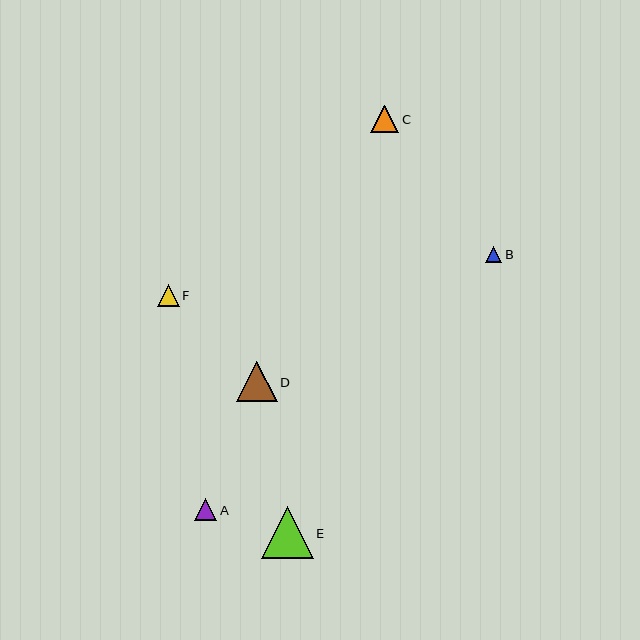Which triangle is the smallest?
Triangle B is the smallest with a size of approximately 17 pixels.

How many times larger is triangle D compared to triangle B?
Triangle D is approximately 2.4 times the size of triangle B.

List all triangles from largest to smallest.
From largest to smallest: E, D, C, A, F, B.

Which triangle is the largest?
Triangle E is the largest with a size of approximately 51 pixels.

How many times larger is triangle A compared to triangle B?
Triangle A is approximately 1.3 times the size of triangle B.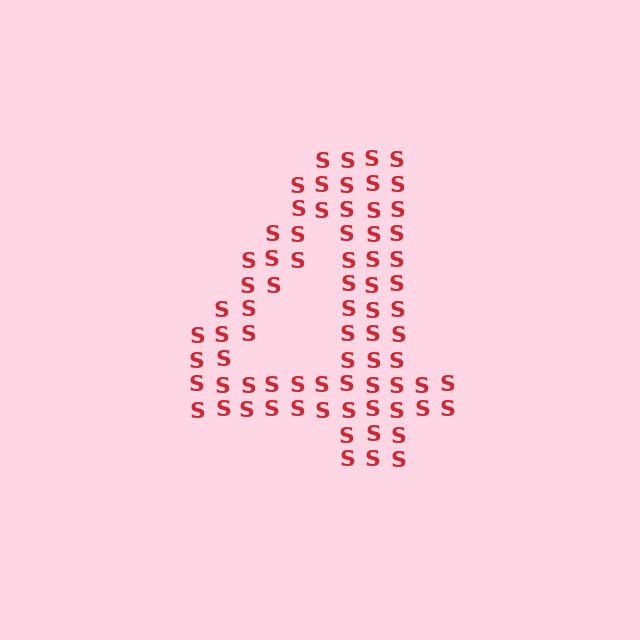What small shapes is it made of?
It is made of small letter S's.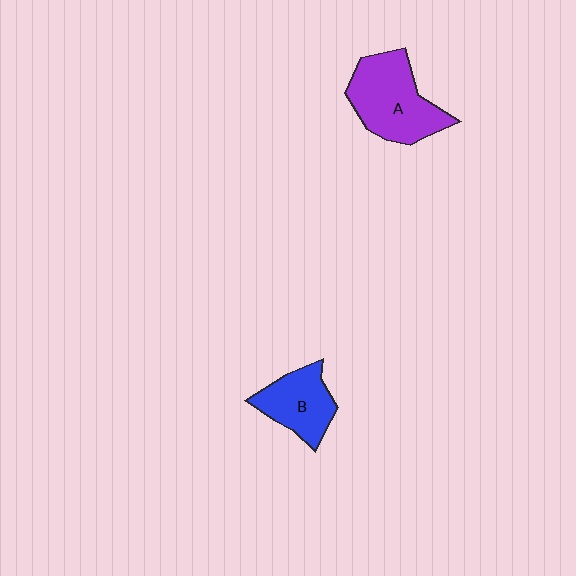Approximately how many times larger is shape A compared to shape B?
Approximately 1.5 times.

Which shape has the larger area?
Shape A (purple).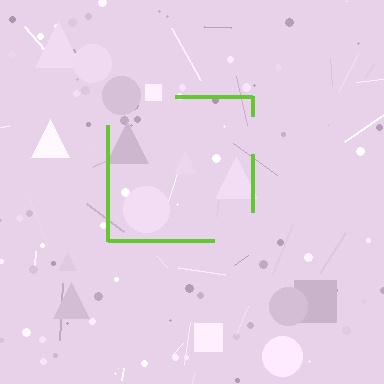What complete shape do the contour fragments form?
The contour fragments form a square.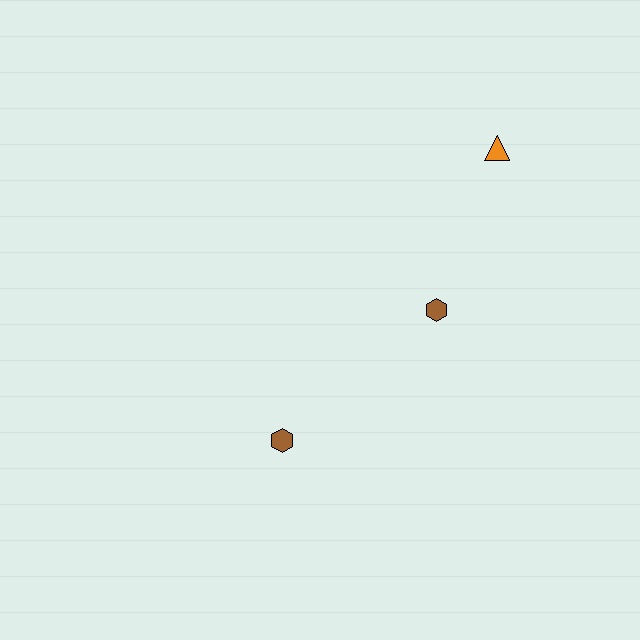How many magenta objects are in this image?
There are no magenta objects.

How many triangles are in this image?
There is 1 triangle.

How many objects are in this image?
There are 3 objects.